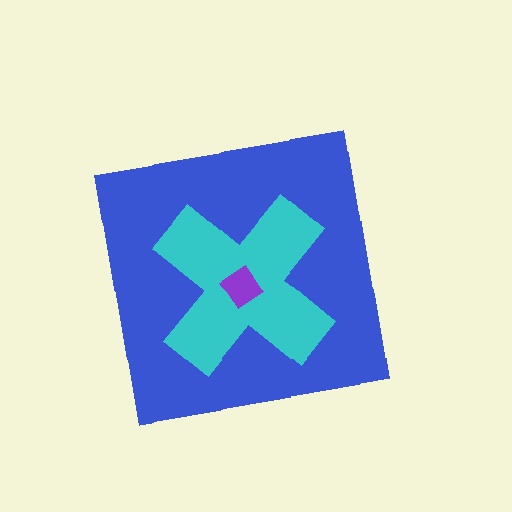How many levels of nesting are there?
3.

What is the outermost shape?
The blue square.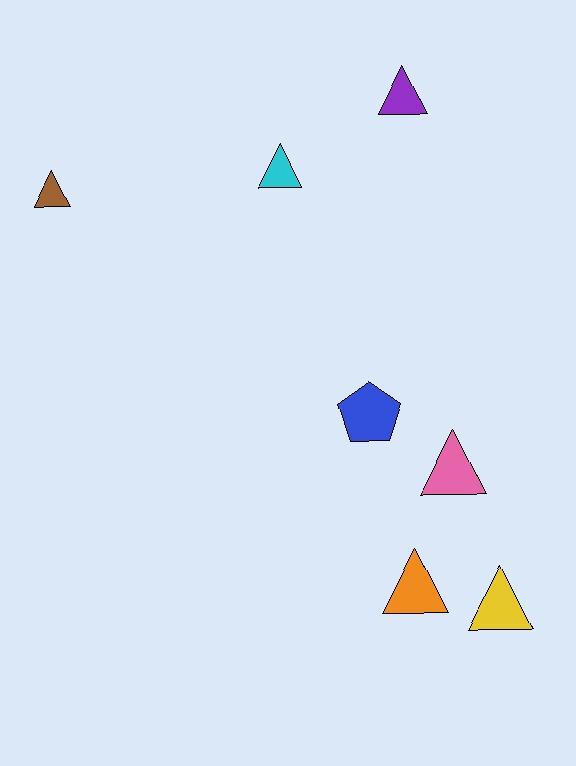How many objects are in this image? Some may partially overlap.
There are 7 objects.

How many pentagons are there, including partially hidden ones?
There is 1 pentagon.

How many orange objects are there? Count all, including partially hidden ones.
There is 1 orange object.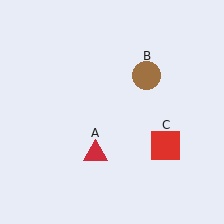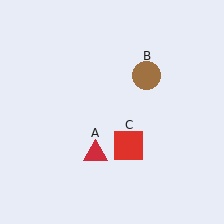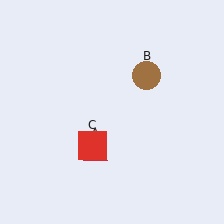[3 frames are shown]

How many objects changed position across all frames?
1 object changed position: red square (object C).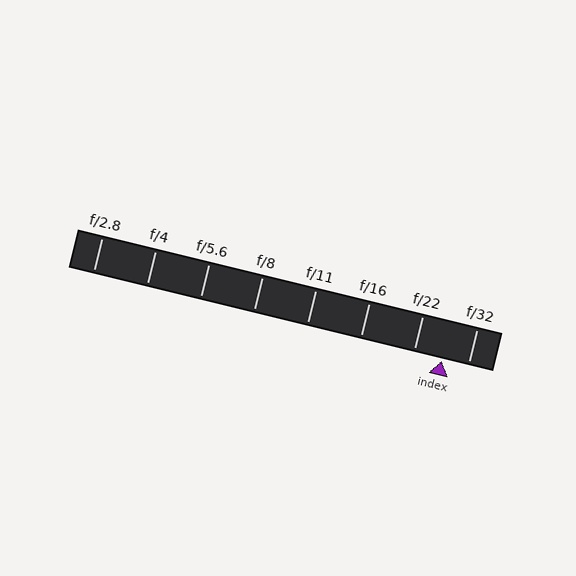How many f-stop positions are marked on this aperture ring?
There are 8 f-stop positions marked.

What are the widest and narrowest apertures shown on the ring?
The widest aperture shown is f/2.8 and the narrowest is f/32.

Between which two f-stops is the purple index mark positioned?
The index mark is between f/22 and f/32.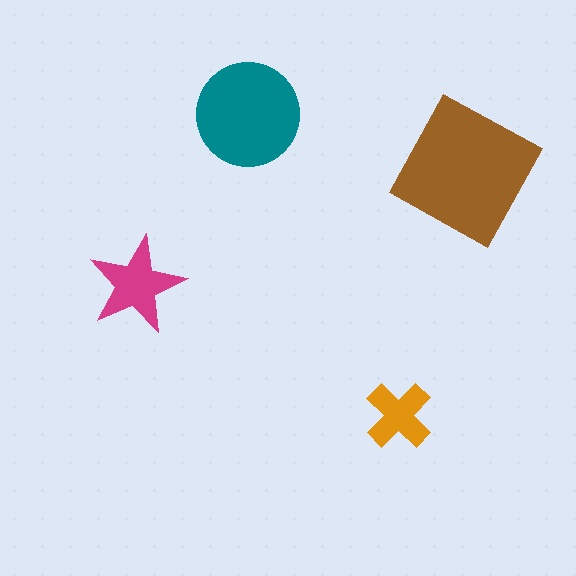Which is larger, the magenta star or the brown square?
The brown square.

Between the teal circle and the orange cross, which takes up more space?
The teal circle.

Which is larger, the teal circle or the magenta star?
The teal circle.